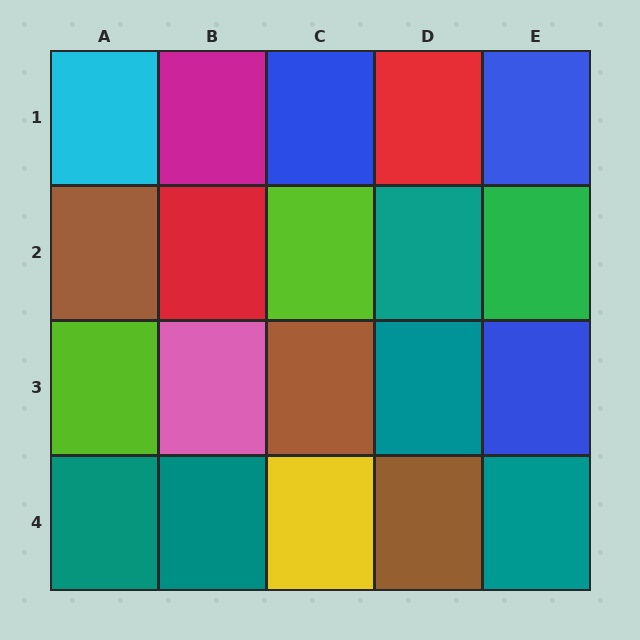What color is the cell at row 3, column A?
Lime.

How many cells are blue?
3 cells are blue.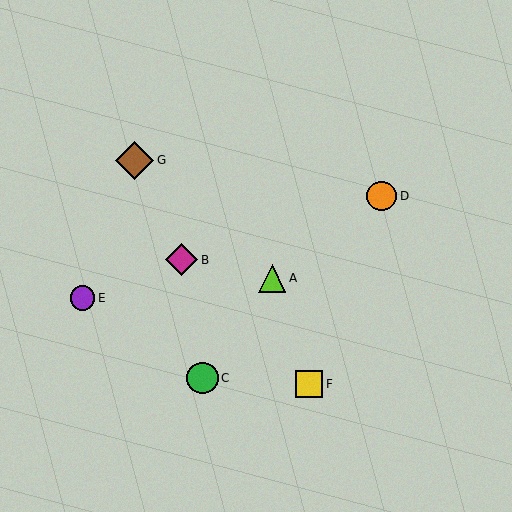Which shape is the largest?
The brown diamond (labeled G) is the largest.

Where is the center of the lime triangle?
The center of the lime triangle is at (272, 278).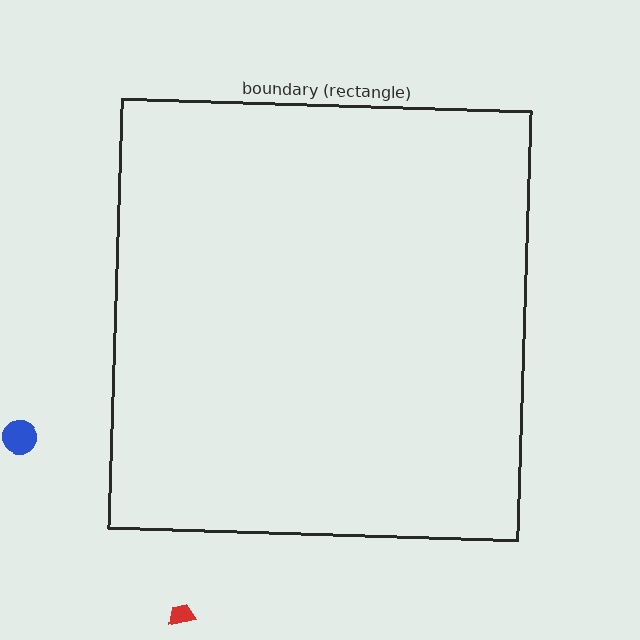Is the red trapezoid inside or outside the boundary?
Outside.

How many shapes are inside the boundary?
0 inside, 2 outside.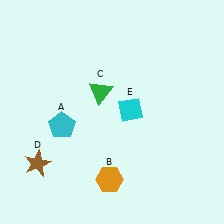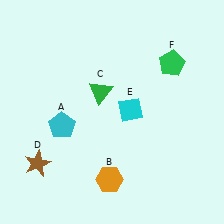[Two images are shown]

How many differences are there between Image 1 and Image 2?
There is 1 difference between the two images.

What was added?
A green pentagon (F) was added in Image 2.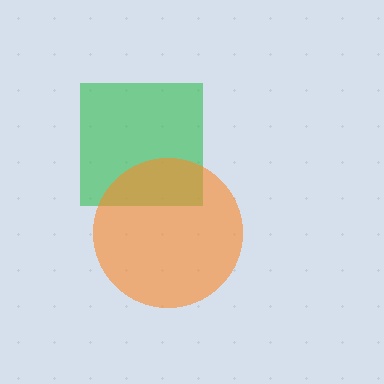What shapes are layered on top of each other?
The layered shapes are: a green square, an orange circle.